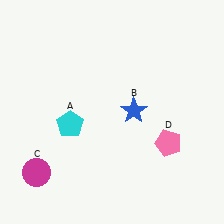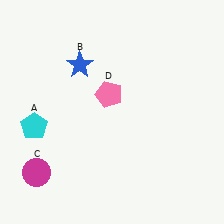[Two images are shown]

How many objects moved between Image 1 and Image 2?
3 objects moved between the two images.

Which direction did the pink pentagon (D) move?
The pink pentagon (D) moved left.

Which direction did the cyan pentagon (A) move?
The cyan pentagon (A) moved left.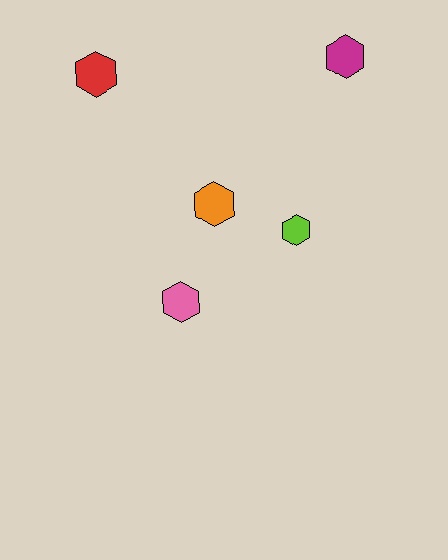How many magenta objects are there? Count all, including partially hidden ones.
There is 1 magenta object.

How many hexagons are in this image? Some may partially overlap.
There are 5 hexagons.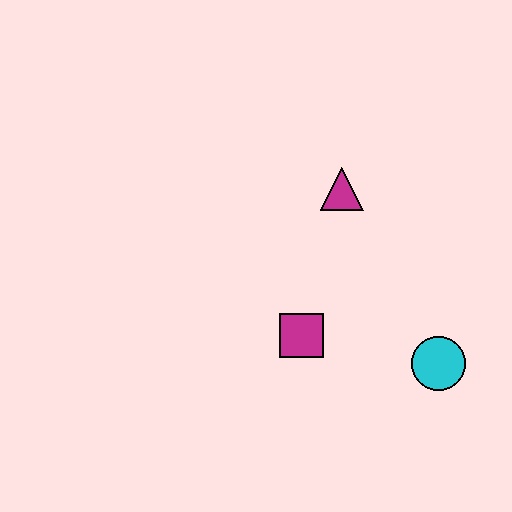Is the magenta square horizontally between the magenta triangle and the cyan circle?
No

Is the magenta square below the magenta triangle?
Yes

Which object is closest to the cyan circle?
The magenta square is closest to the cyan circle.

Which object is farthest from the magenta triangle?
The cyan circle is farthest from the magenta triangle.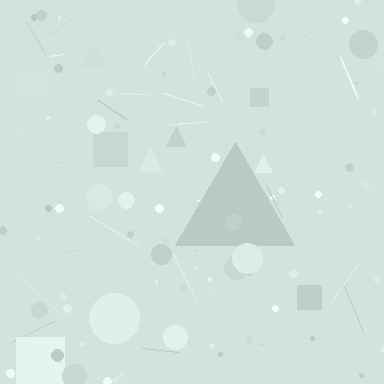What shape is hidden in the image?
A triangle is hidden in the image.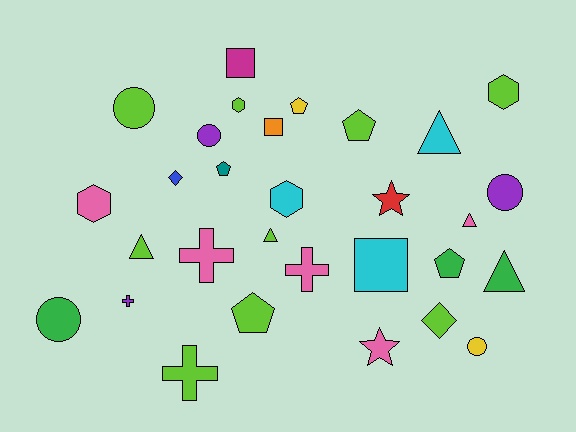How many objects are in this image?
There are 30 objects.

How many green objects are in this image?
There are 3 green objects.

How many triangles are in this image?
There are 5 triangles.